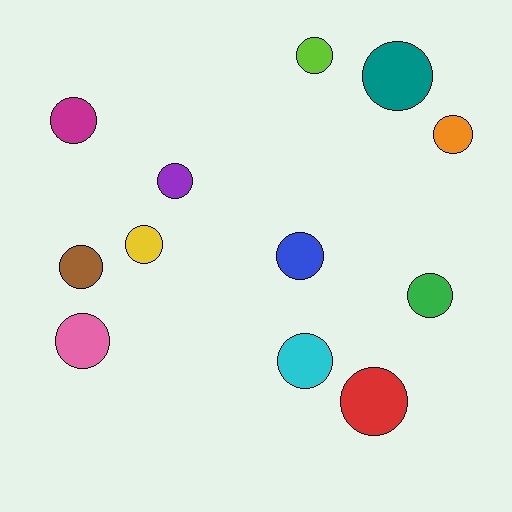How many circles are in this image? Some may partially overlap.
There are 12 circles.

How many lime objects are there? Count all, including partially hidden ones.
There is 1 lime object.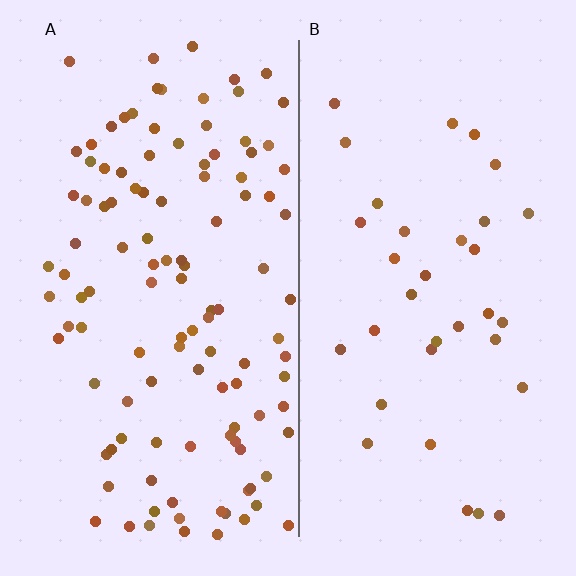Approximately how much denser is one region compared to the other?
Approximately 3.3× — region A over region B.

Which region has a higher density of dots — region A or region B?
A (the left).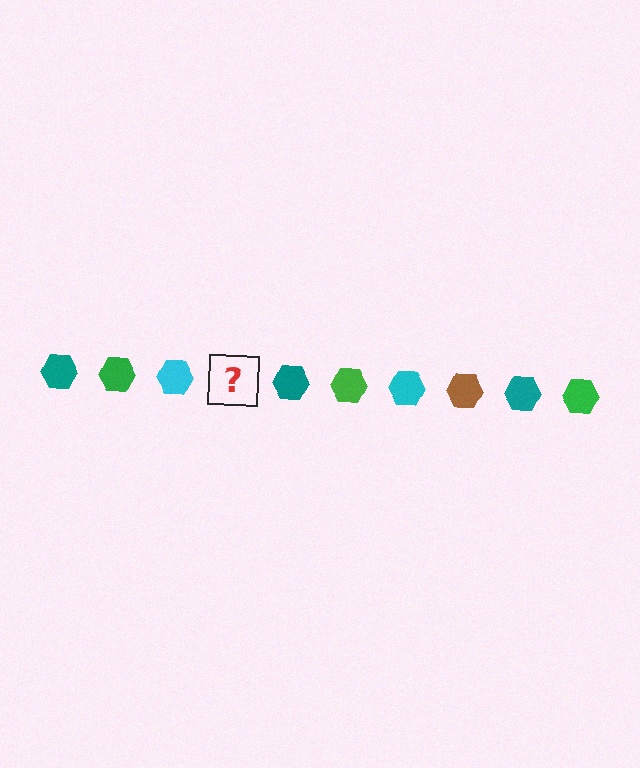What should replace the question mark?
The question mark should be replaced with a brown hexagon.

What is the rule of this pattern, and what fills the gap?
The rule is that the pattern cycles through teal, green, cyan, brown hexagons. The gap should be filled with a brown hexagon.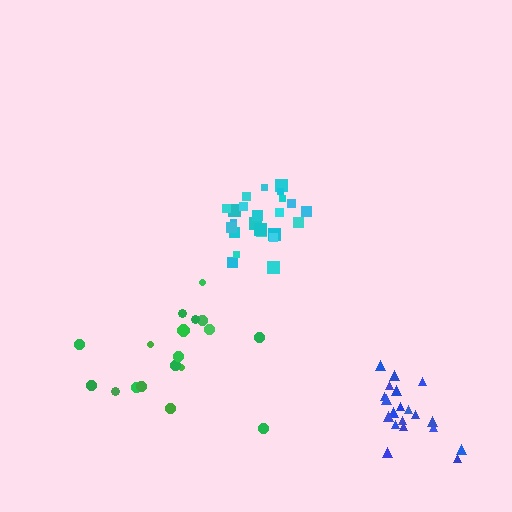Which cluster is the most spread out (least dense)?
Green.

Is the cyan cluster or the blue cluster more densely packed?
Cyan.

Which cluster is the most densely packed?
Cyan.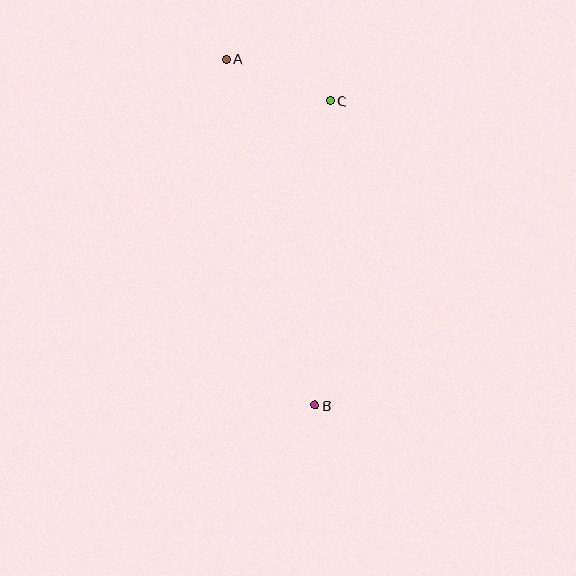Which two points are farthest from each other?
Points A and B are farthest from each other.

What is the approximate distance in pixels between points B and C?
The distance between B and C is approximately 305 pixels.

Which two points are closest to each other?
Points A and C are closest to each other.